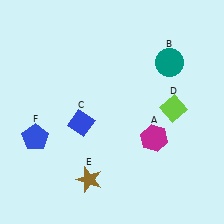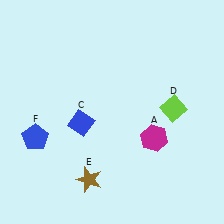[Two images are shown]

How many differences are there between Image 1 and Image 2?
There is 1 difference between the two images.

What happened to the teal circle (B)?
The teal circle (B) was removed in Image 2. It was in the top-right area of Image 1.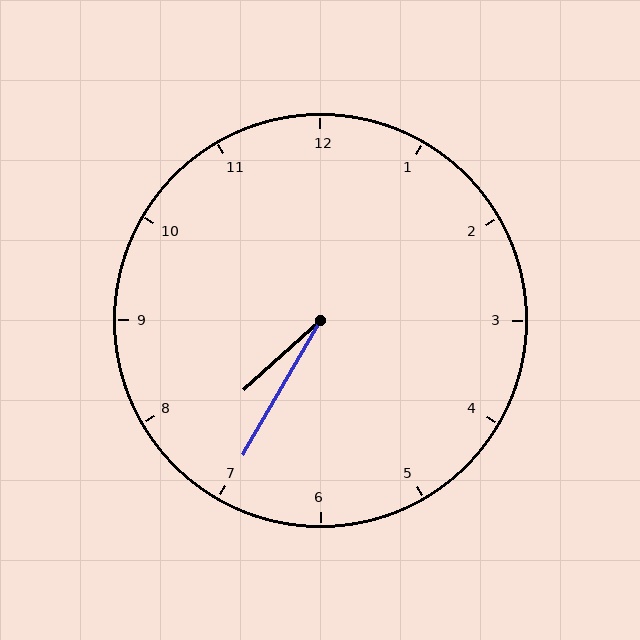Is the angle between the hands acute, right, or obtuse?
It is acute.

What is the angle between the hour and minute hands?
Approximately 18 degrees.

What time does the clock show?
7:35.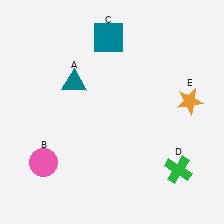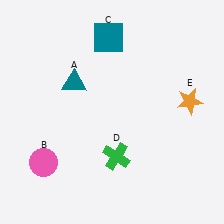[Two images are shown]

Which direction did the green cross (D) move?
The green cross (D) moved left.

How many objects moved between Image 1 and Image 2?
1 object moved between the two images.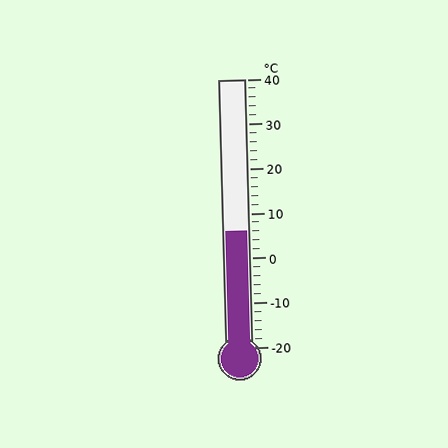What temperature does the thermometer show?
The thermometer shows approximately 6°C.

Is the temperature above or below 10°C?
The temperature is below 10°C.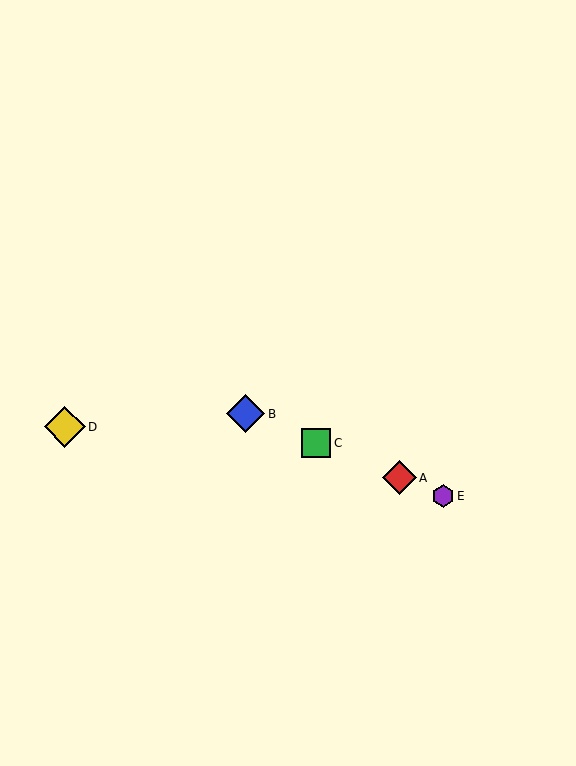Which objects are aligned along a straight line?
Objects A, B, C, E are aligned along a straight line.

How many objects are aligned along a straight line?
4 objects (A, B, C, E) are aligned along a straight line.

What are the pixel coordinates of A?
Object A is at (399, 478).